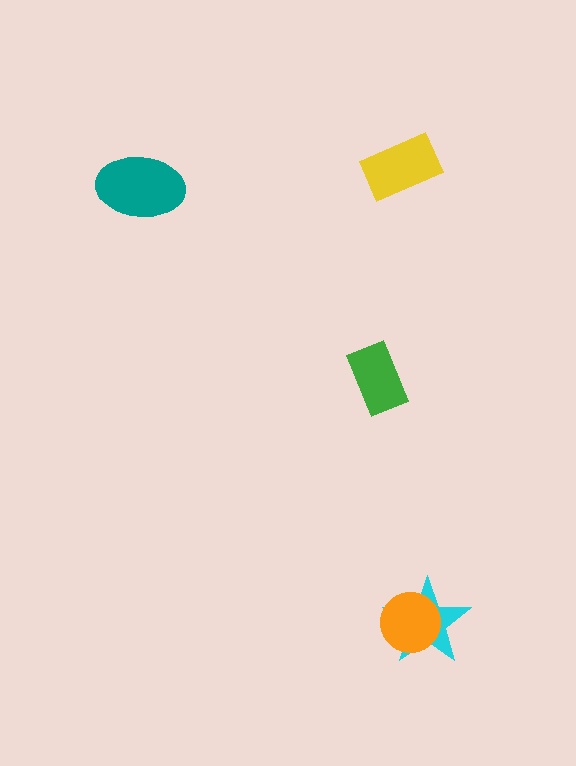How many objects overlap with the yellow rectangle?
0 objects overlap with the yellow rectangle.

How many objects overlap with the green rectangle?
0 objects overlap with the green rectangle.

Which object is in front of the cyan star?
The orange circle is in front of the cyan star.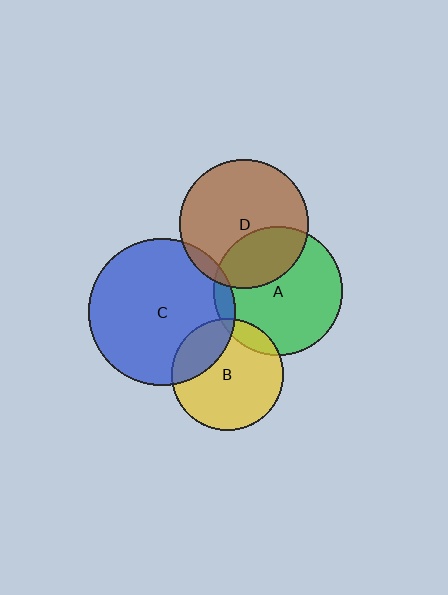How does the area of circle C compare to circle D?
Approximately 1.3 times.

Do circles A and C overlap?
Yes.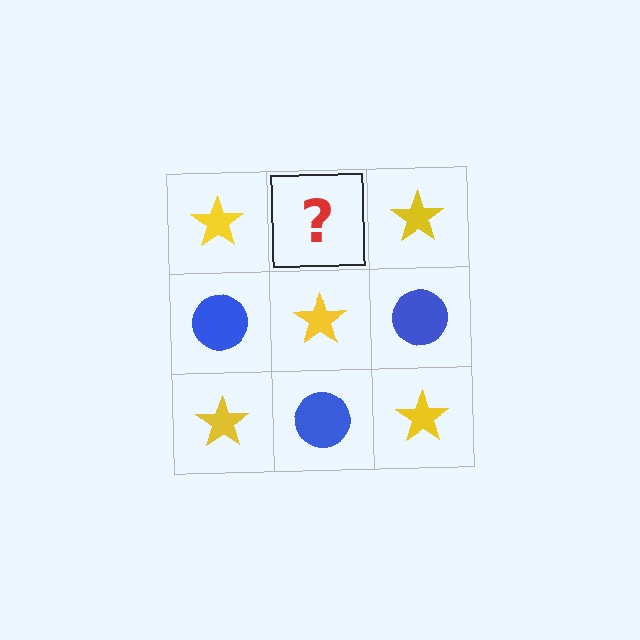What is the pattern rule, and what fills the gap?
The rule is that it alternates yellow star and blue circle in a checkerboard pattern. The gap should be filled with a blue circle.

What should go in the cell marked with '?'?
The missing cell should contain a blue circle.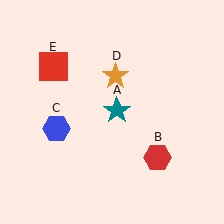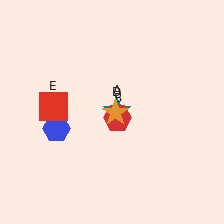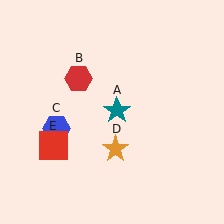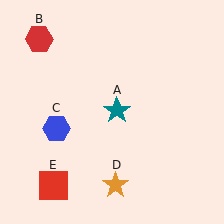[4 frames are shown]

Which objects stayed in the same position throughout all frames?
Teal star (object A) and blue hexagon (object C) remained stationary.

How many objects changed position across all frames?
3 objects changed position: red hexagon (object B), orange star (object D), red square (object E).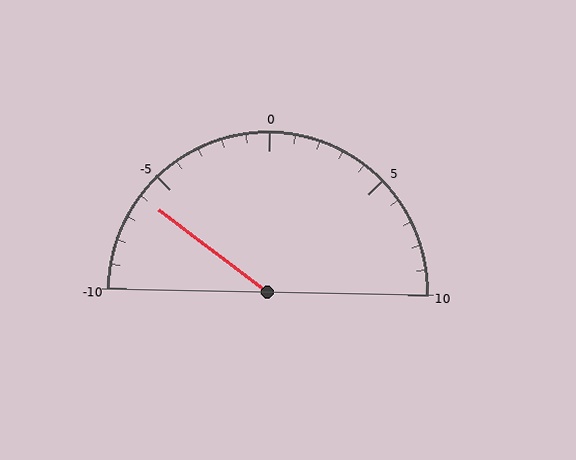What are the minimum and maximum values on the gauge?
The gauge ranges from -10 to 10.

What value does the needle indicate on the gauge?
The needle indicates approximately -6.